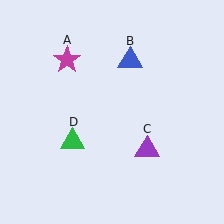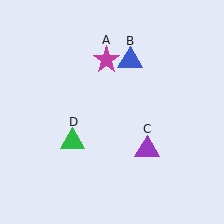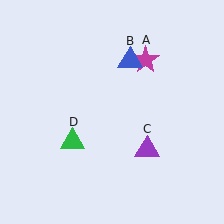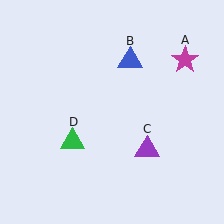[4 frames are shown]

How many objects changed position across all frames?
1 object changed position: magenta star (object A).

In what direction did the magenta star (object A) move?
The magenta star (object A) moved right.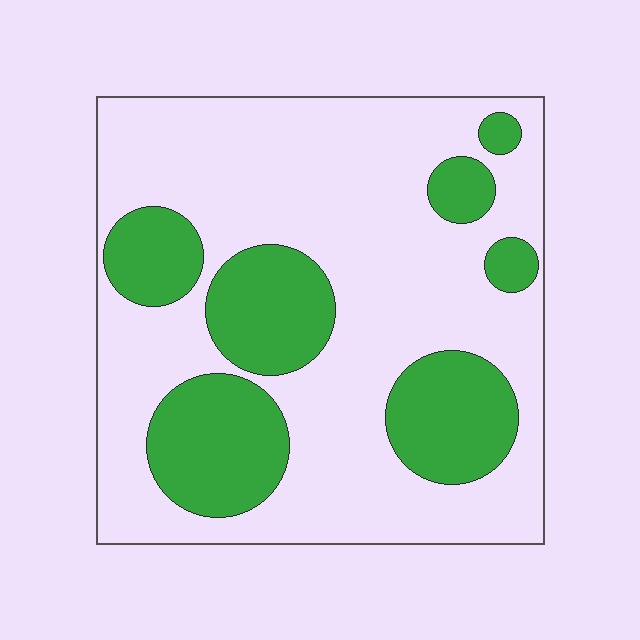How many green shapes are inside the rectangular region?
7.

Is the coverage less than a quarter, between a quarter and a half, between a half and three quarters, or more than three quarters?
Between a quarter and a half.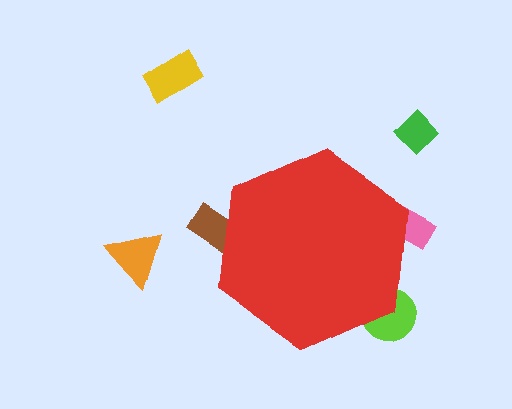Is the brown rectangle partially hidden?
Yes, the brown rectangle is partially hidden behind the red hexagon.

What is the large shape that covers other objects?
A red hexagon.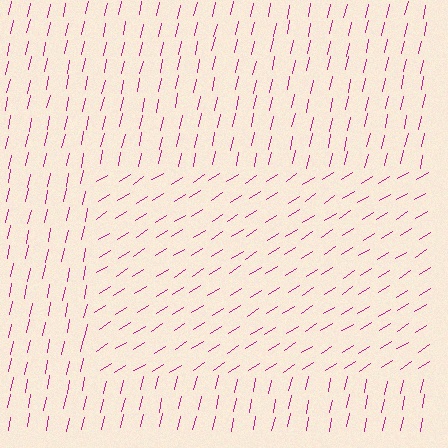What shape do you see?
I see a rectangle.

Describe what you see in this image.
The image is filled with small magenta line segments. A rectangle region in the image has lines oriented differently from the surrounding lines, creating a visible texture boundary.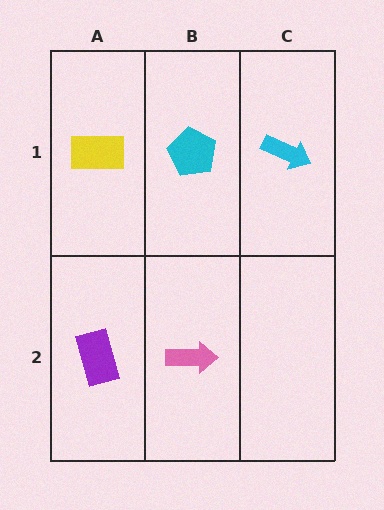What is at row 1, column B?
A cyan pentagon.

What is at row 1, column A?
A yellow rectangle.